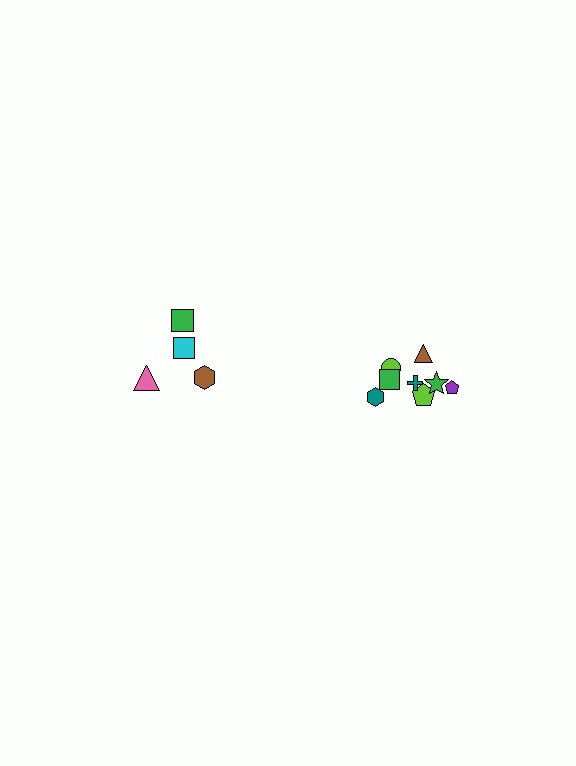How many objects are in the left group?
There are 4 objects.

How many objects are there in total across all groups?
There are 12 objects.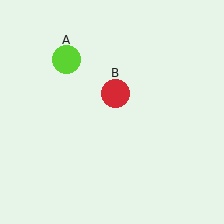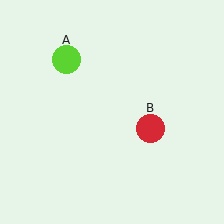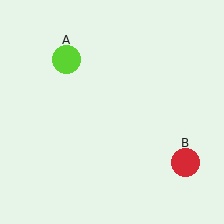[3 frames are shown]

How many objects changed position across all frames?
1 object changed position: red circle (object B).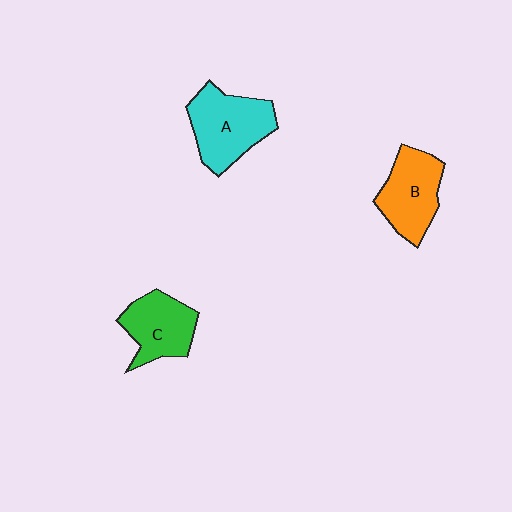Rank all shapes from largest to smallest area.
From largest to smallest: A (cyan), B (orange), C (green).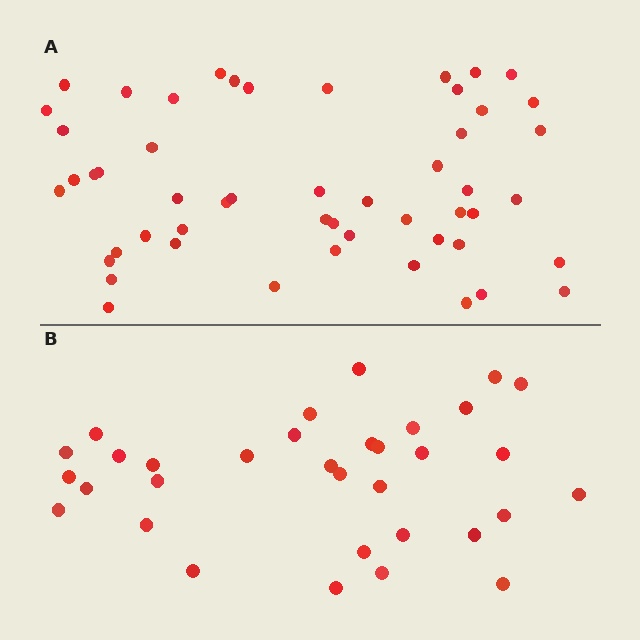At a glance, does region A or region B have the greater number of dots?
Region A (the top region) has more dots.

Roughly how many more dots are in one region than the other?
Region A has approximately 20 more dots than region B.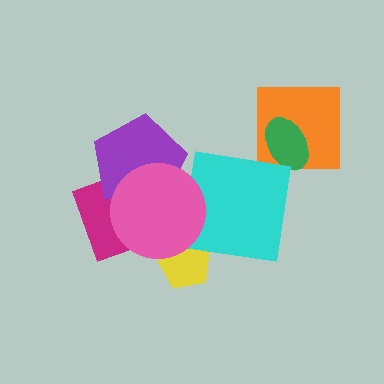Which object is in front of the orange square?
The green ellipse is in front of the orange square.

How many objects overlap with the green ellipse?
1 object overlaps with the green ellipse.